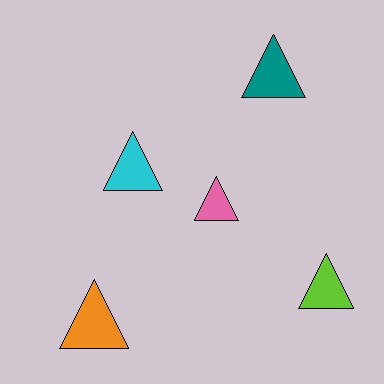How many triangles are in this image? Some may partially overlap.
There are 5 triangles.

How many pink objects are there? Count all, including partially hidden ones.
There is 1 pink object.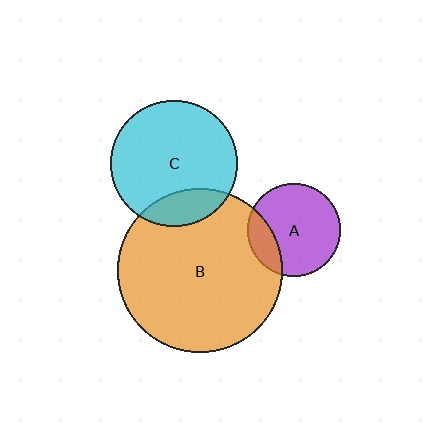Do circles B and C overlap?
Yes.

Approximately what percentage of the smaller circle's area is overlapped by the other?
Approximately 20%.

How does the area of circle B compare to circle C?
Approximately 1.7 times.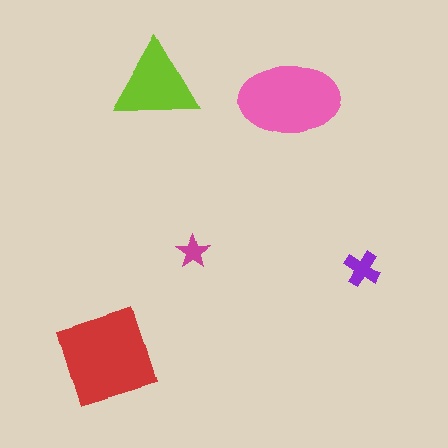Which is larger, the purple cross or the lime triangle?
The lime triangle.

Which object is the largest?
The red diamond.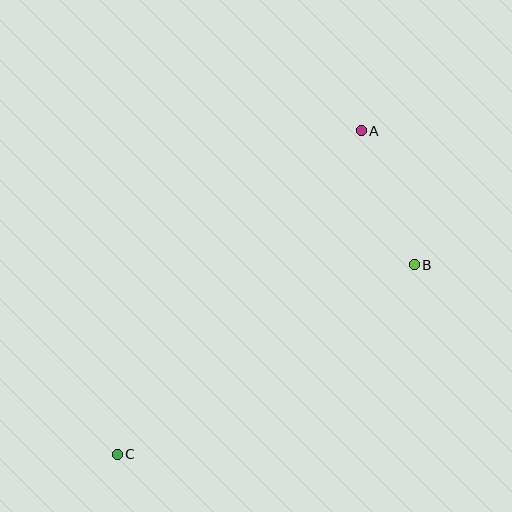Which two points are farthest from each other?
Points A and C are farthest from each other.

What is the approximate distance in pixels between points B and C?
The distance between B and C is approximately 353 pixels.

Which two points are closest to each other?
Points A and B are closest to each other.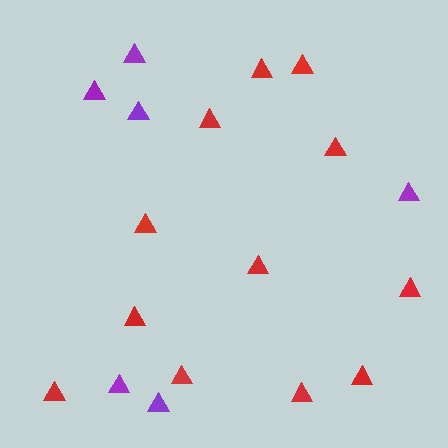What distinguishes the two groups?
There are 2 groups: one group of red triangles (12) and one group of purple triangles (6).